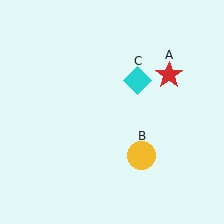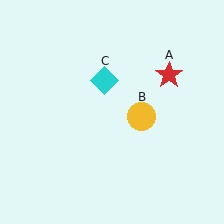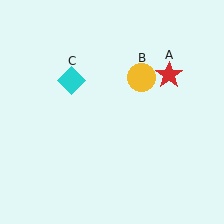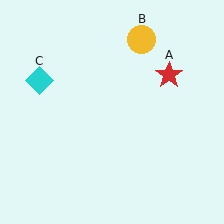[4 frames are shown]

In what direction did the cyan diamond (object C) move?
The cyan diamond (object C) moved left.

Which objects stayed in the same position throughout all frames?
Red star (object A) remained stationary.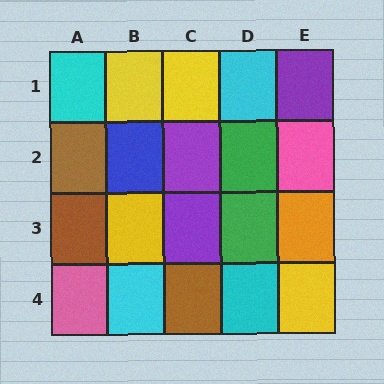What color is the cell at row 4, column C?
Brown.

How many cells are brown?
3 cells are brown.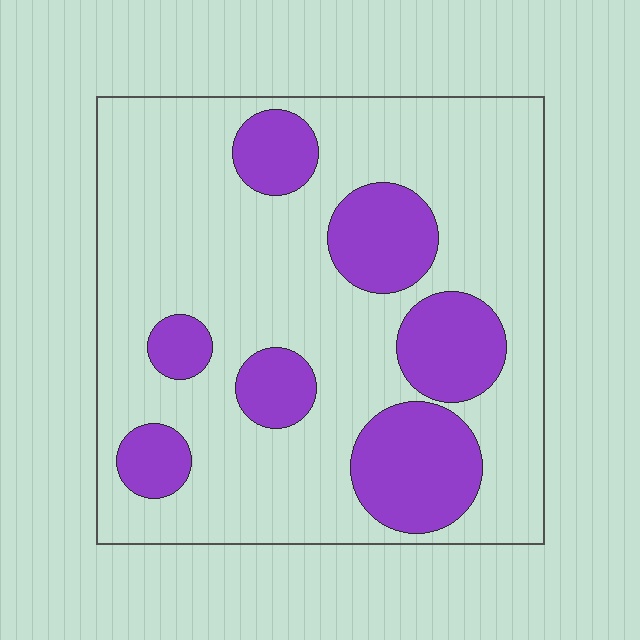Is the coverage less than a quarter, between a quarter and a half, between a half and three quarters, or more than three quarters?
Between a quarter and a half.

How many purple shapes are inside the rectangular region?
7.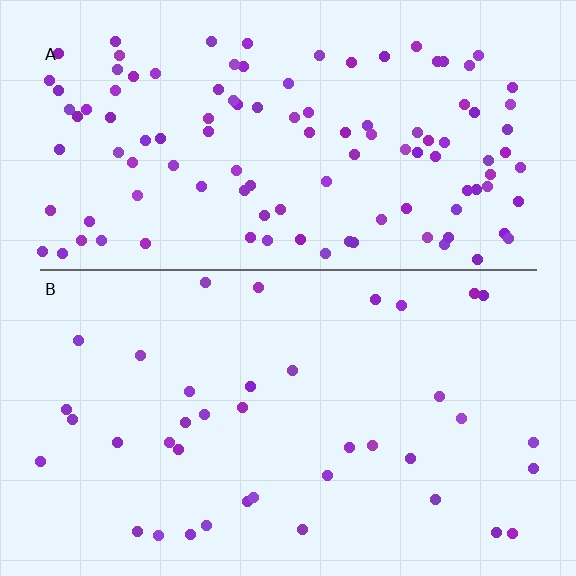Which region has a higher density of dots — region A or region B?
A (the top).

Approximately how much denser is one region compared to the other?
Approximately 2.9× — region A over region B.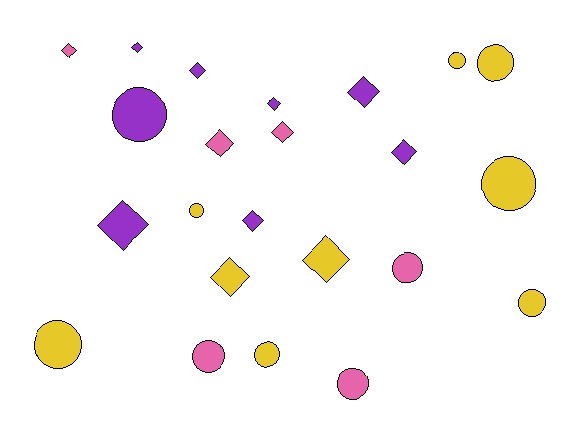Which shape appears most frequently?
Diamond, with 12 objects.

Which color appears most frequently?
Yellow, with 9 objects.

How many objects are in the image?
There are 23 objects.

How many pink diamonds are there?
There are 3 pink diamonds.